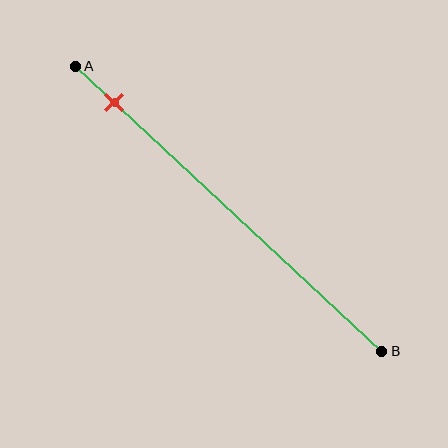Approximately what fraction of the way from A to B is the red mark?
The red mark is approximately 15% of the way from A to B.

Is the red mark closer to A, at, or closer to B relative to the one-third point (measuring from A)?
The red mark is closer to point A than the one-third point of segment AB.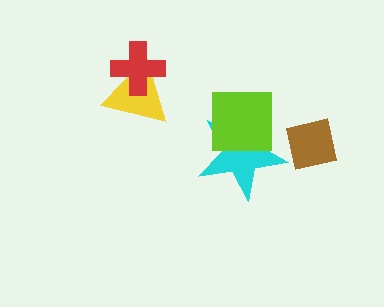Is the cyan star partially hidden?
Yes, it is partially covered by another shape.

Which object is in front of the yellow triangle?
The red cross is in front of the yellow triangle.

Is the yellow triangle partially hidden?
Yes, it is partially covered by another shape.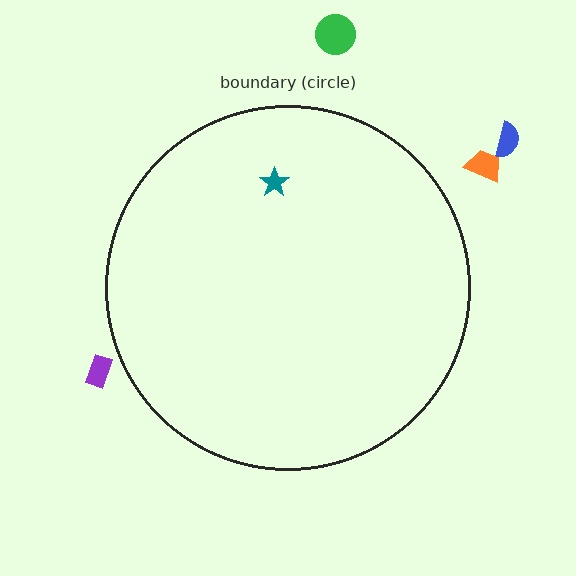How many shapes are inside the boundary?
1 inside, 4 outside.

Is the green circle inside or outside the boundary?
Outside.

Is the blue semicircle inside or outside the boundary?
Outside.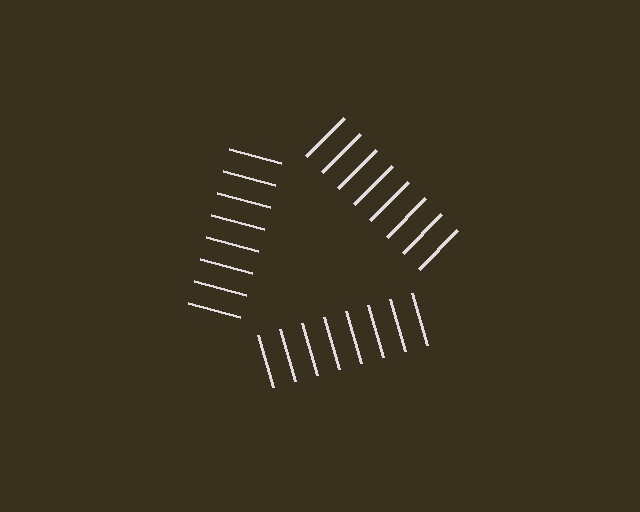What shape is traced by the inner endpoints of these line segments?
An illusory triangle — the line segments terminate on its edges but no continuous stroke is drawn.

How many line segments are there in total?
24 — 8 along each of the 3 edges.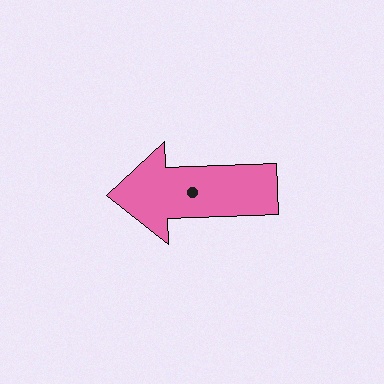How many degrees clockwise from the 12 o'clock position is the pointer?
Approximately 268 degrees.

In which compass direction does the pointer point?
West.